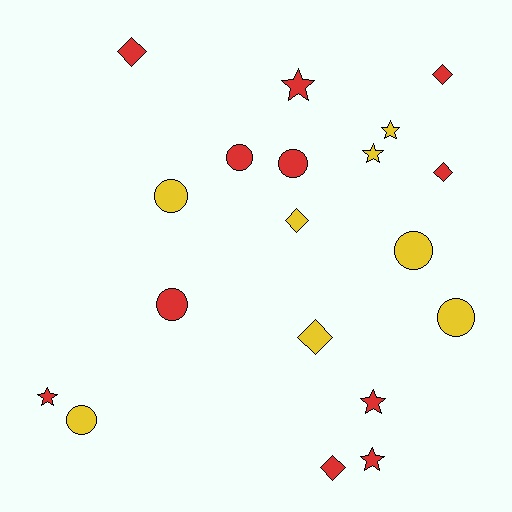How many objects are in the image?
There are 19 objects.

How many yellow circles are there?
There are 4 yellow circles.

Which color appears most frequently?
Red, with 11 objects.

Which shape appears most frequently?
Circle, with 7 objects.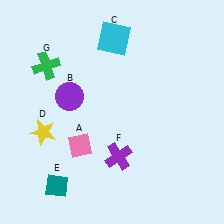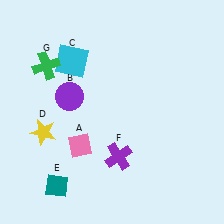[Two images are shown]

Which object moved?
The cyan square (C) moved left.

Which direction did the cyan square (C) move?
The cyan square (C) moved left.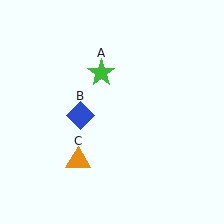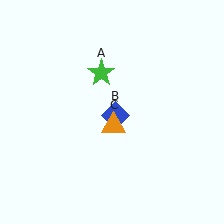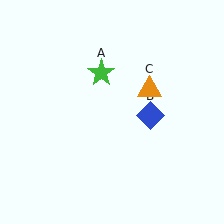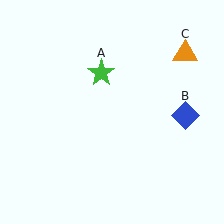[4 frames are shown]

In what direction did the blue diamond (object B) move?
The blue diamond (object B) moved right.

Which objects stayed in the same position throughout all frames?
Green star (object A) remained stationary.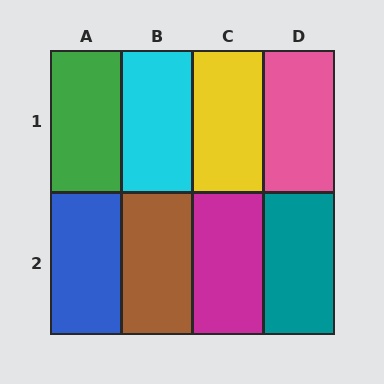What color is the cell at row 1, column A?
Green.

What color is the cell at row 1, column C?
Yellow.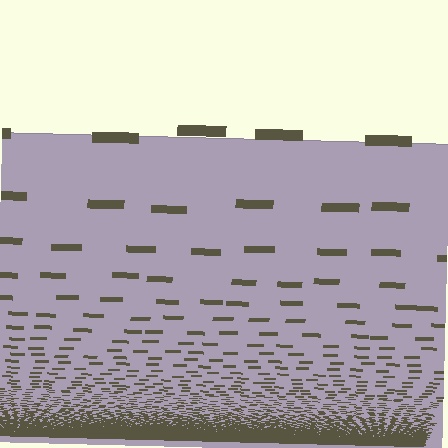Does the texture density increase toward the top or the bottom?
Density increases toward the bottom.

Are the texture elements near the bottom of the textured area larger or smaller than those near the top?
Smaller. The gradient is inverted — elements near the bottom are smaller and denser.